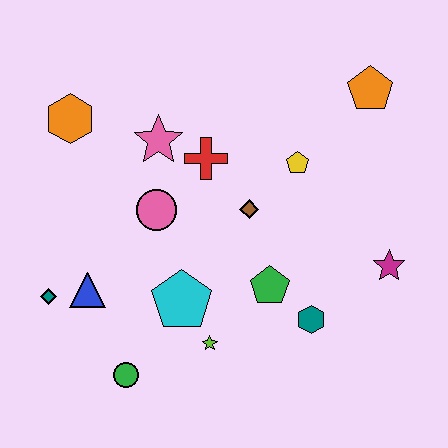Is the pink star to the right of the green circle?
Yes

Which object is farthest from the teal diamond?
The orange pentagon is farthest from the teal diamond.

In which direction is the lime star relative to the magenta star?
The lime star is to the left of the magenta star.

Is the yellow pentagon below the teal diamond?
No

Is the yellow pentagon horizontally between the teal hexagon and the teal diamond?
Yes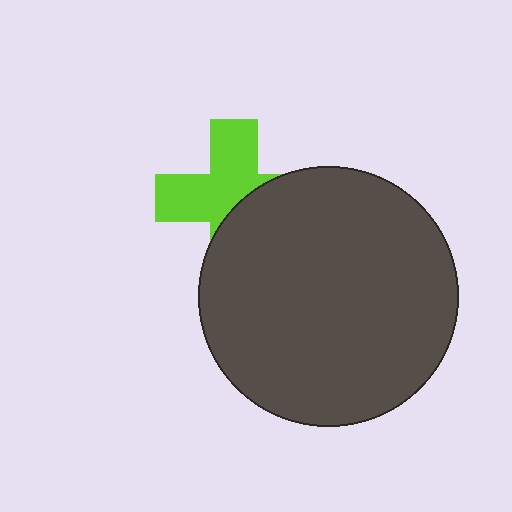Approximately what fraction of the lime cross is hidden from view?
Roughly 45% of the lime cross is hidden behind the dark gray circle.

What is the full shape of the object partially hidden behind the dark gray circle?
The partially hidden object is a lime cross.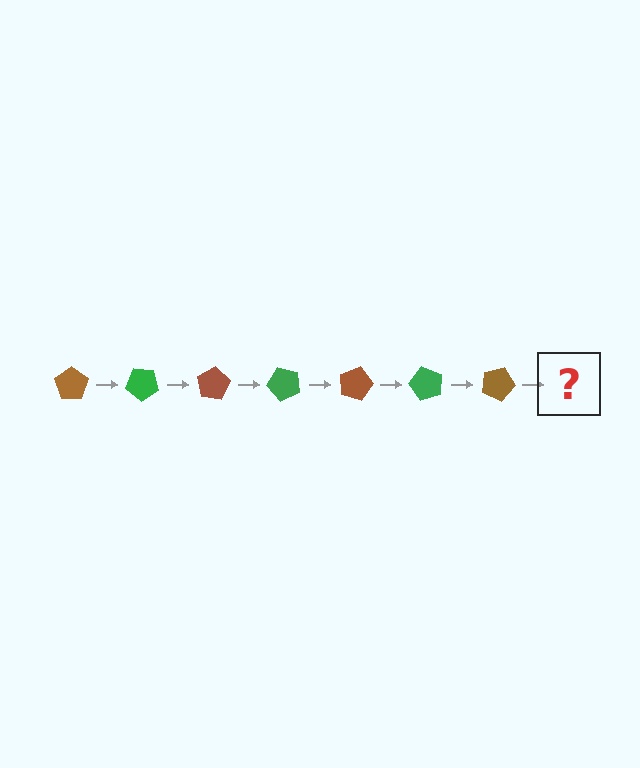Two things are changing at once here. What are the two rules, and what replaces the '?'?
The two rules are that it rotates 40 degrees each step and the color cycles through brown and green. The '?' should be a green pentagon, rotated 280 degrees from the start.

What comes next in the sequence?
The next element should be a green pentagon, rotated 280 degrees from the start.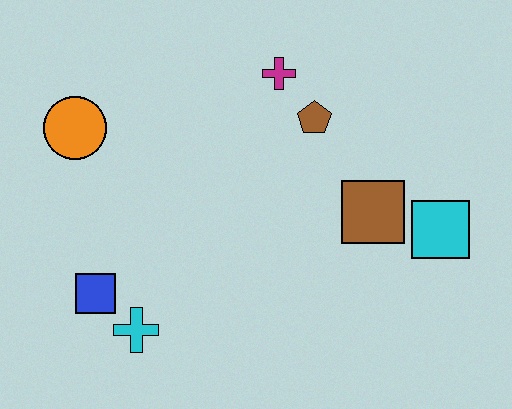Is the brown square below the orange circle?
Yes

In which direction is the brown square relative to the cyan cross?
The brown square is to the right of the cyan cross.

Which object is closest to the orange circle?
The blue square is closest to the orange circle.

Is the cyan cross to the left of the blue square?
No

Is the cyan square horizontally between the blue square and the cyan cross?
No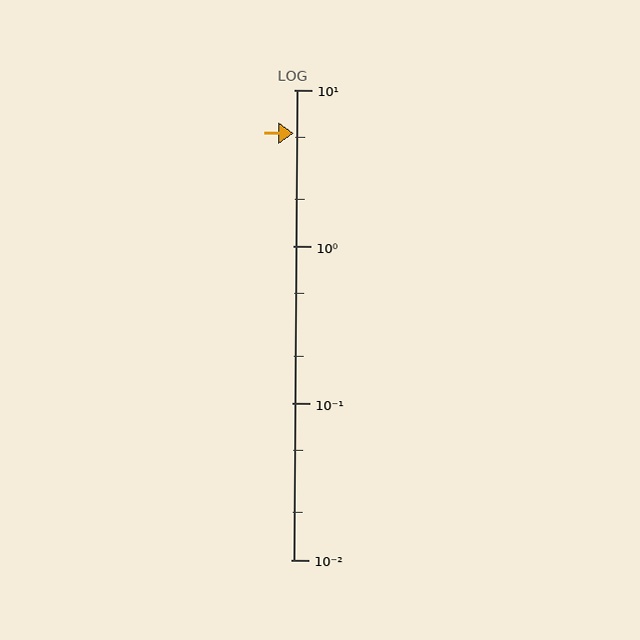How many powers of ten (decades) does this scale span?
The scale spans 3 decades, from 0.01 to 10.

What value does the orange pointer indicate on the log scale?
The pointer indicates approximately 5.3.